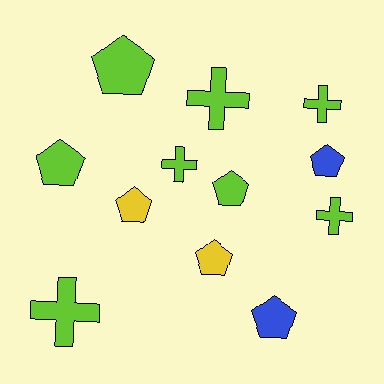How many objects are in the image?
There are 12 objects.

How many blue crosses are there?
There are no blue crosses.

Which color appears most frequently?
Lime, with 8 objects.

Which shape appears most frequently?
Pentagon, with 7 objects.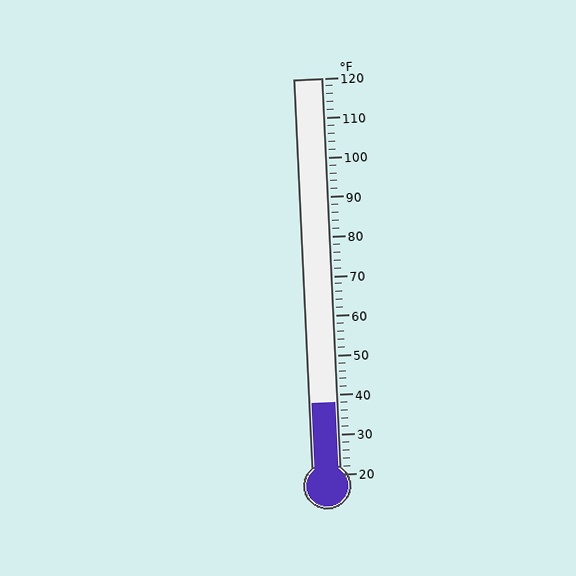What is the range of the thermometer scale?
The thermometer scale ranges from 20°F to 120°F.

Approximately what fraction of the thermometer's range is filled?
The thermometer is filled to approximately 20% of its range.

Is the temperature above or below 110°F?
The temperature is below 110°F.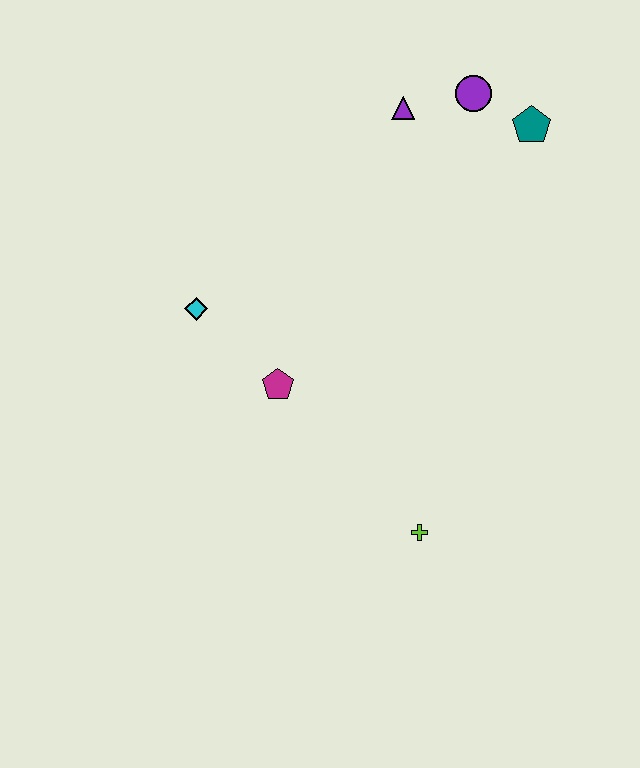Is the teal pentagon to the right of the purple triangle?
Yes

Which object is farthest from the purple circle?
The lime cross is farthest from the purple circle.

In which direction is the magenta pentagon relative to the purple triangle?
The magenta pentagon is below the purple triangle.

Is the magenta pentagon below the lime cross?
No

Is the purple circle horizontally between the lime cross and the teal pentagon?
Yes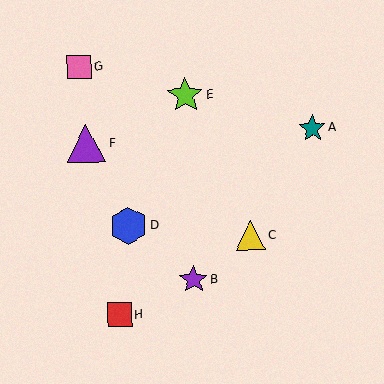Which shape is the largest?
The purple triangle (labeled F) is the largest.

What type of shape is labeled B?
Shape B is a purple star.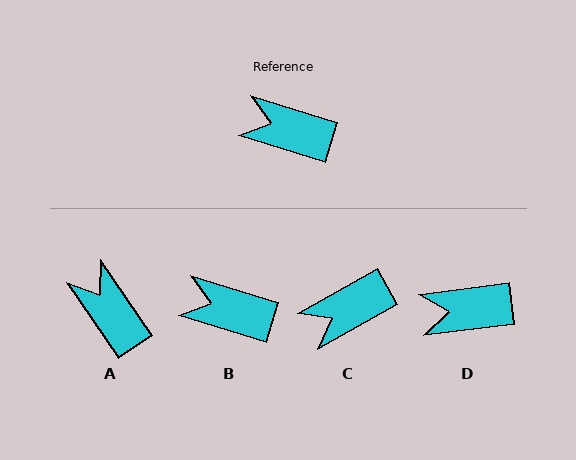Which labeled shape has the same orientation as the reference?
B.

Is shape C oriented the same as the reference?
No, it is off by about 47 degrees.